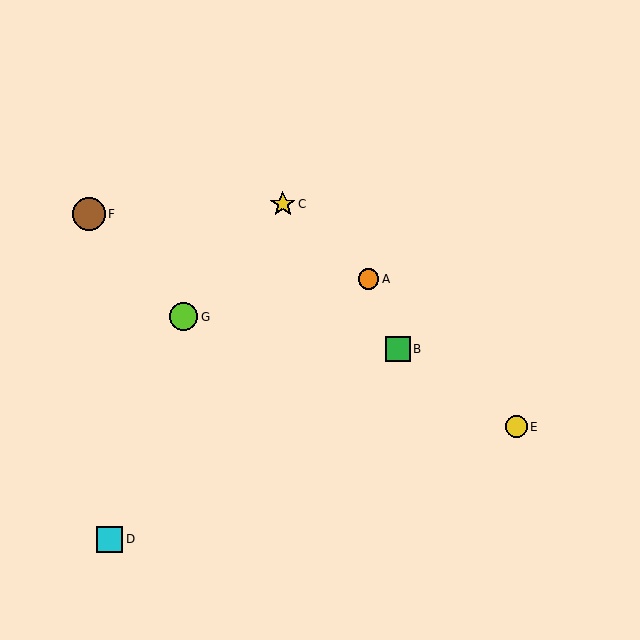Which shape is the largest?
The brown circle (labeled F) is the largest.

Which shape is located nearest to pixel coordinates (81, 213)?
The brown circle (labeled F) at (89, 214) is nearest to that location.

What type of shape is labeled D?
Shape D is a cyan square.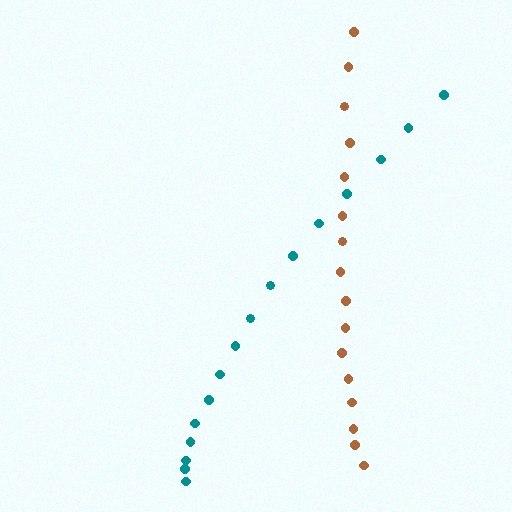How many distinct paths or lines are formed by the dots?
There are 2 distinct paths.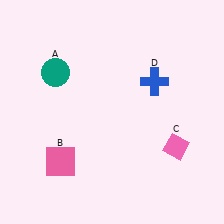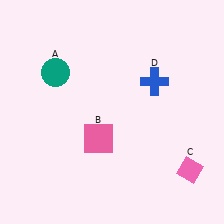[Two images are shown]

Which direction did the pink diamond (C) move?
The pink diamond (C) moved down.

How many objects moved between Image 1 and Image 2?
2 objects moved between the two images.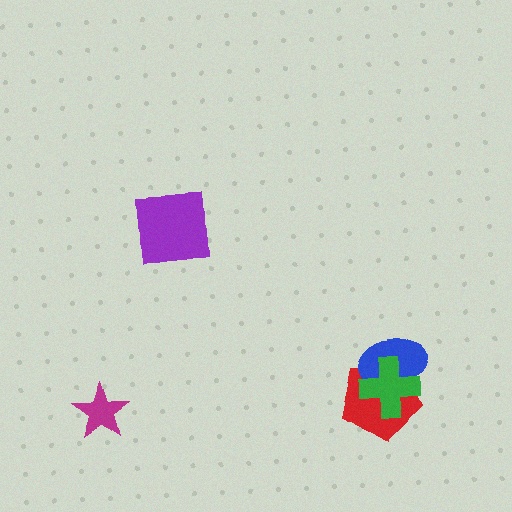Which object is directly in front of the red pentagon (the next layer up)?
The blue ellipse is directly in front of the red pentagon.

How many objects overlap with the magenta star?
0 objects overlap with the magenta star.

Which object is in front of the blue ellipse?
The green cross is in front of the blue ellipse.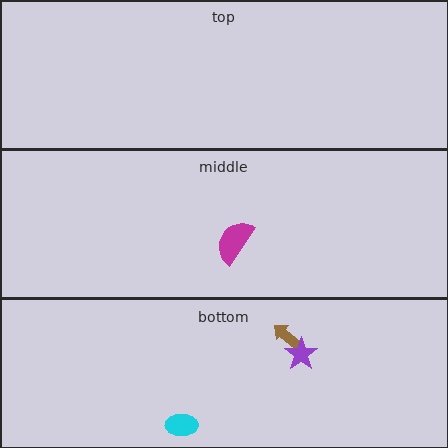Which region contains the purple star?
The bottom region.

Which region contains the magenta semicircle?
The middle region.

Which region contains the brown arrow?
The bottom region.